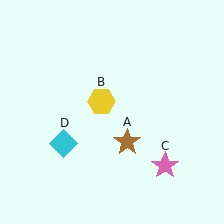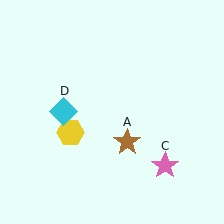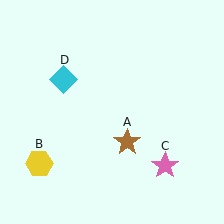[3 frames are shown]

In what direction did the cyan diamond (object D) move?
The cyan diamond (object D) moved up.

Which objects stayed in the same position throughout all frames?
Brown star (object A) and pink star (object C) remained stationary.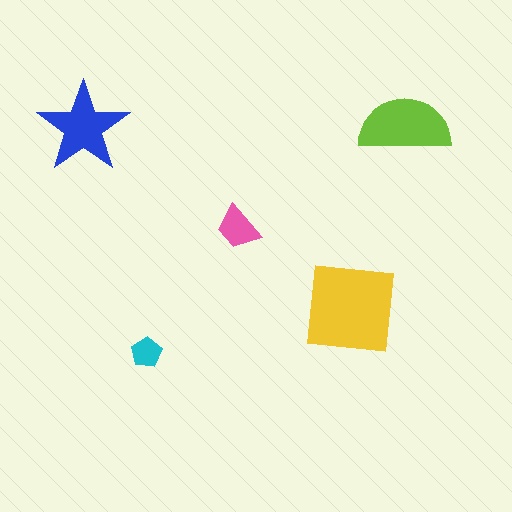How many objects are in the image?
There are 5 objects in the image.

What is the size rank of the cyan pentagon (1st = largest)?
5th.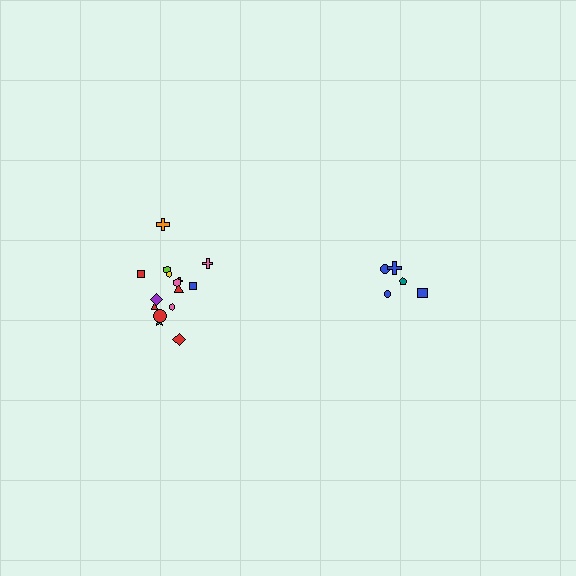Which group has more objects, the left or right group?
The left group.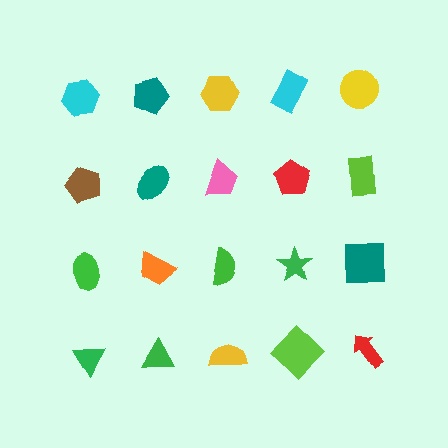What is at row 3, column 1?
A green ellipse.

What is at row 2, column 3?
A pink trapezoid.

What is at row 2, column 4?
A red pentagon.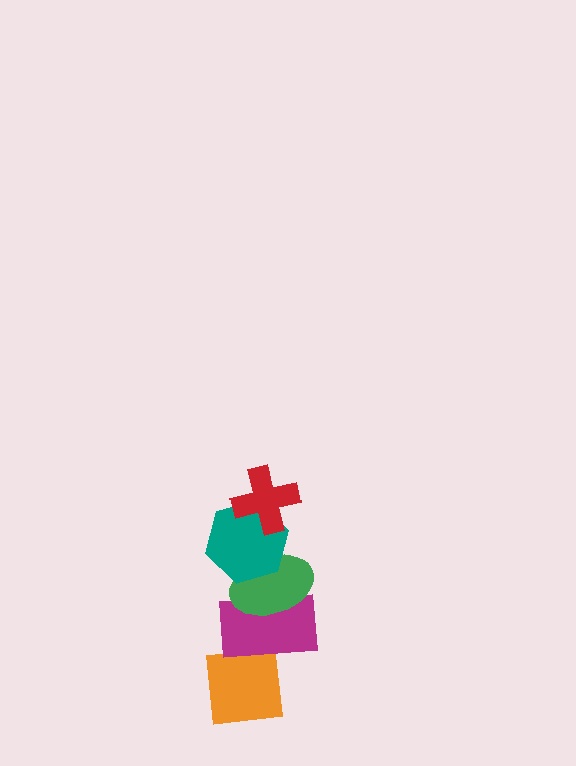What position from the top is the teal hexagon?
The teal hexagon is 2nd from the top.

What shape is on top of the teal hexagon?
The red cross is on top of the teal hexagon.